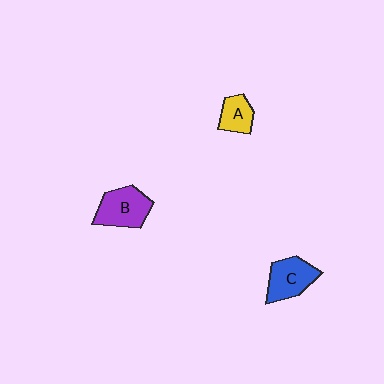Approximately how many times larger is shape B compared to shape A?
Approximately 1.7 times.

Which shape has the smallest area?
Shape A (yellow).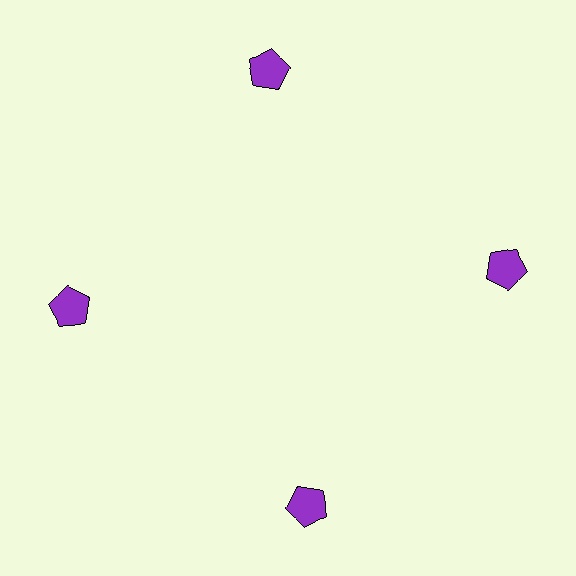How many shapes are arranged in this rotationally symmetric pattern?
There are 4 shapes, arranged in 4 groups of 1.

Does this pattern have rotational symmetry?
Yes, this pattern has 4-fold rotational symmetry. It looks the same after rotating 90 degrees around the center.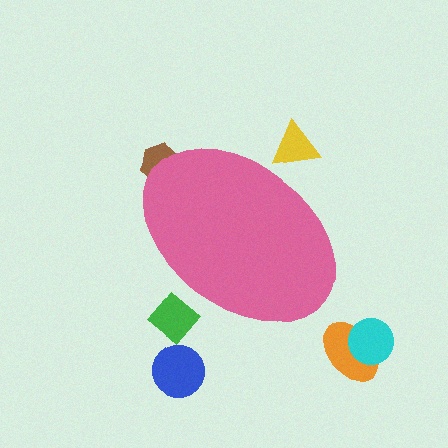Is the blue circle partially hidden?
No, the blue circle is fully visible.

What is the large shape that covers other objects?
A pink ellipse.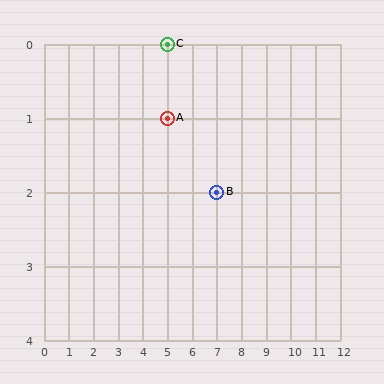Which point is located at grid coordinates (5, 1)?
Point A is at (5, 1).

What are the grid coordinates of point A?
Point A is at grid coordinates (5, 1).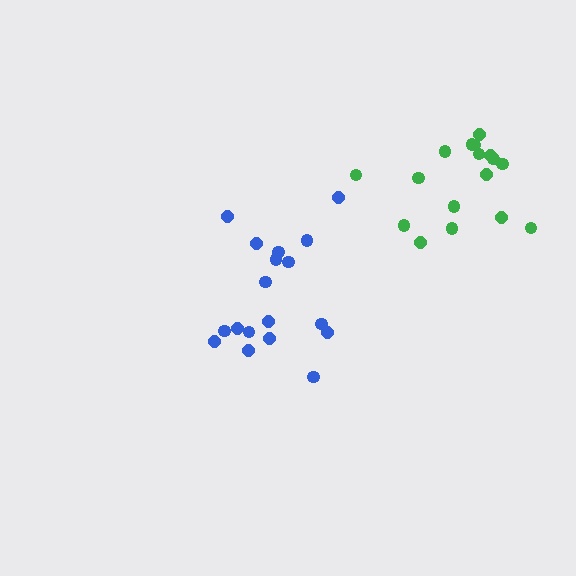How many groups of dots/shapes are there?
There are 2 groups.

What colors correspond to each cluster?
The clusters are colored: green, blue.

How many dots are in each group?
Group 1: 17 dots, Group 2: 18 dots (35 total).